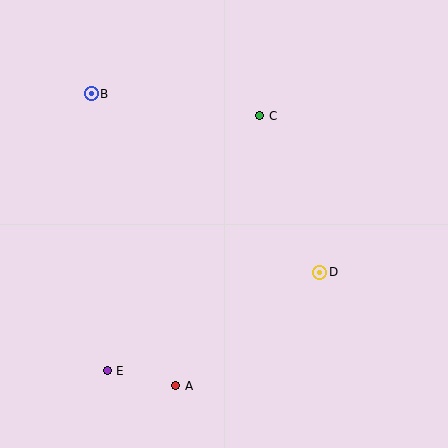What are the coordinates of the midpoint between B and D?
The midpoint between B and D is at (206, 183).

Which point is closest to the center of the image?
Point D at (320, 272) is closest to the center.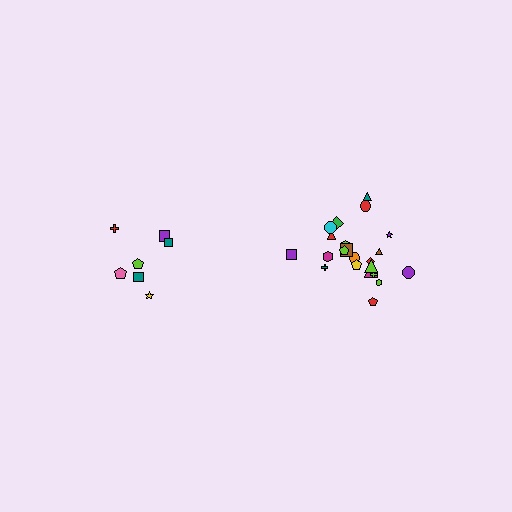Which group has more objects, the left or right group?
The right group.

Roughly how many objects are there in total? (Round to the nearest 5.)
Roughly 30 objects in total.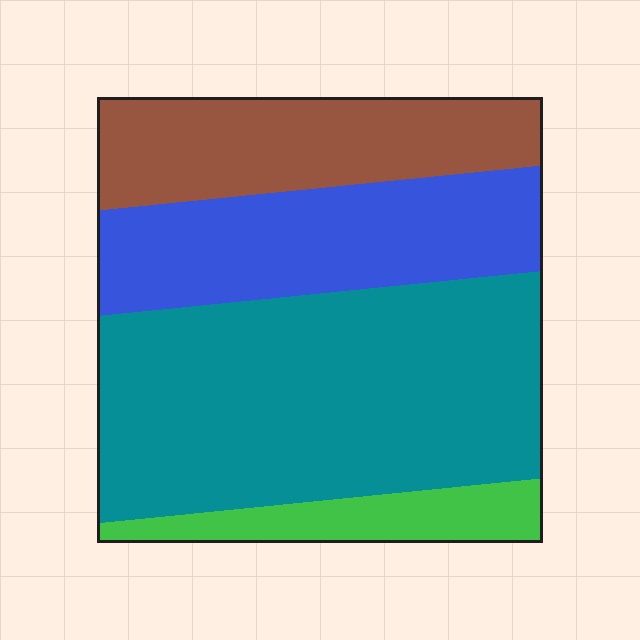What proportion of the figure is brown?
Brown takes up about one fifth (1/5) of the figure.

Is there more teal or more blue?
Teal.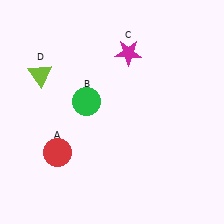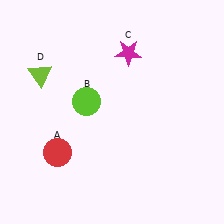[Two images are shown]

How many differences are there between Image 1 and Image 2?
There is 1 difference between the two images.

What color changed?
The circle (B) changed from green in Image 1 to lime in Image 2.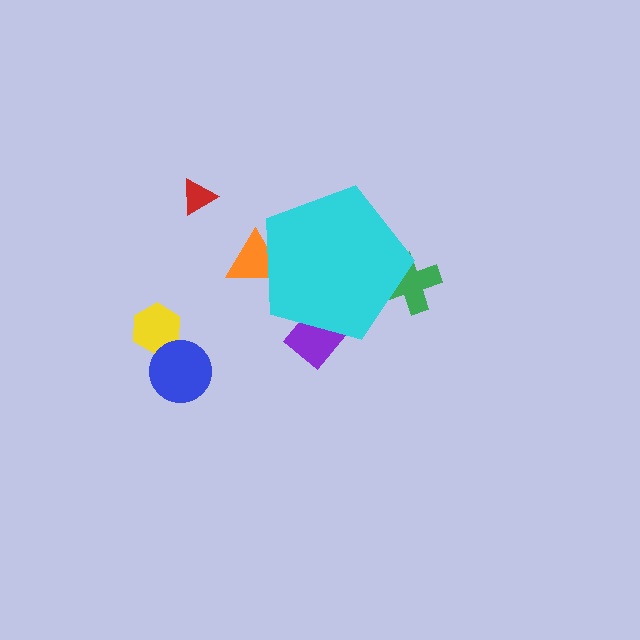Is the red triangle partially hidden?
No, the red triangle is fully visible.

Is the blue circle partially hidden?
No, the blue circle is fully visible.